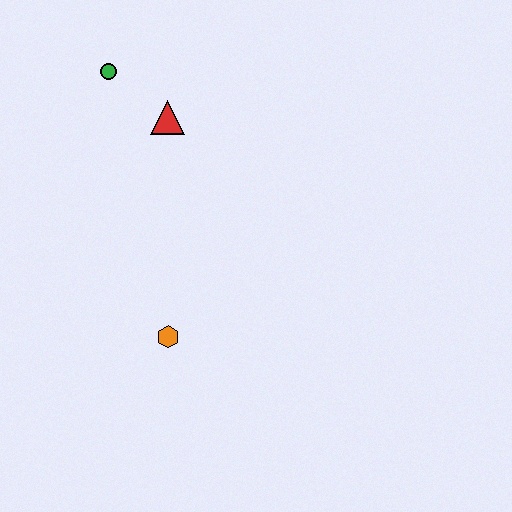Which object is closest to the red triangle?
The green circle is closest to the red triangle.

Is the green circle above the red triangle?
Yes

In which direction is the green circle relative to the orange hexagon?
The green circle is above the orange hexagon.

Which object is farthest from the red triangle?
The orange hexagon is farthest from the red triangle.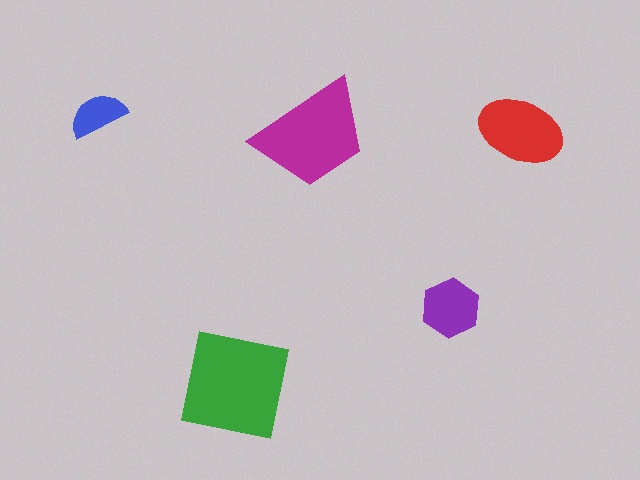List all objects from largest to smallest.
The green square, the magenta trapezoid, the red ellipse, the purple hexagon, the blue semicircle.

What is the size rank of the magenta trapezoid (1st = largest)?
2nd.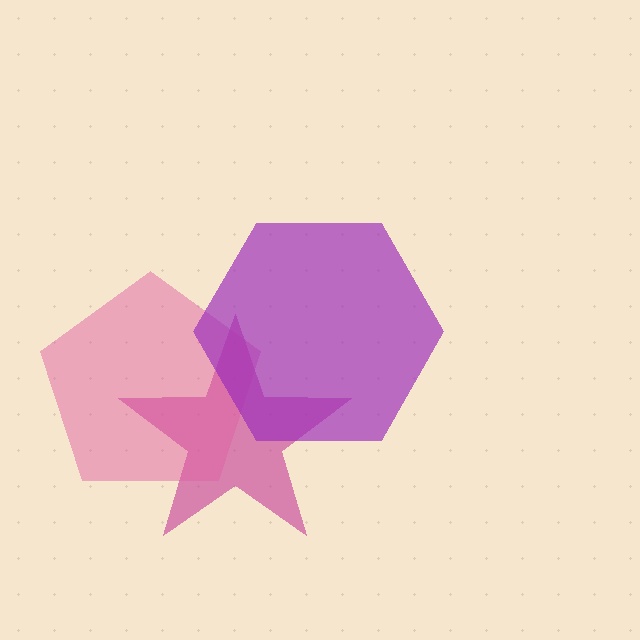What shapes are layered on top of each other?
The layered shapes are: a magenta star, a pink pentagon, a purple hexagon.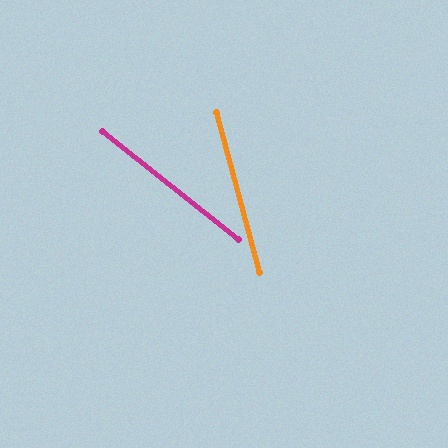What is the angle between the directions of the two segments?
Approximately 37 degrees.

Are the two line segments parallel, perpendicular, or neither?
Neither parallel nor perpendicular — they differ by about 37°.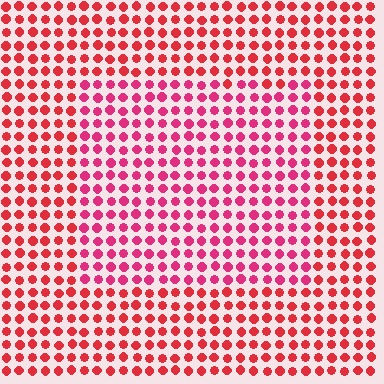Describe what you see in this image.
The image is filled with small red elements in a uniform arrangement. A rectangle-shaped region is visible where the elements are tinted to a slightly different hue, forming a subtle color boundary.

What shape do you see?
I see a rectangle.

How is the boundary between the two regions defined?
The boundary is defined purely by a slight shift in hue (about 23 degrees). Spacing, size, and orientation are identical on both sides.